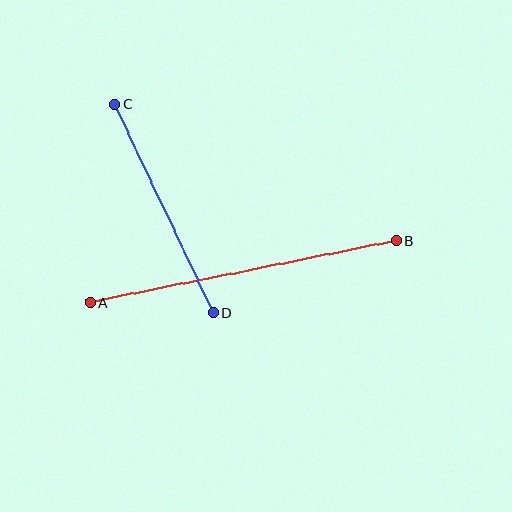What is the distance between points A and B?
The distance is approximately 313 pixels.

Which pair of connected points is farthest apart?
Points A and B are farthest apart.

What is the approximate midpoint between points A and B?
The midpoint is at approximately (243, 272) pixels.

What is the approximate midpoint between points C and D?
The midpoint is at approximately (164, 209) pixels.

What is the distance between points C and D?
The distance is approximately 231 pixels.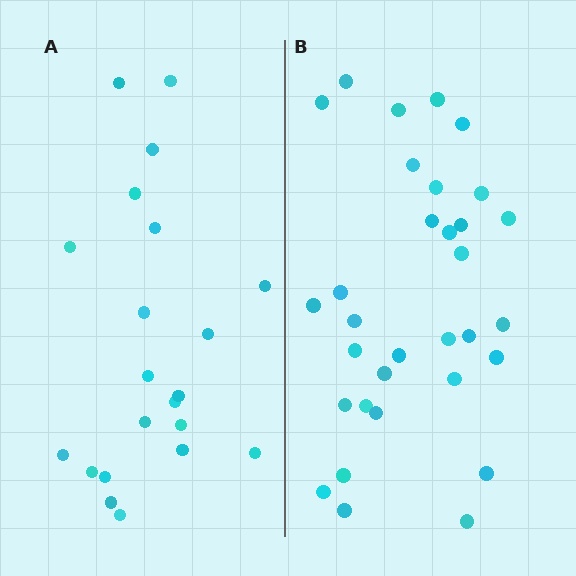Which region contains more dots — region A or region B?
Region B (the right region) has more dots.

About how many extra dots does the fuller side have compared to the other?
Region B has roughly 12 or so more dots than region A.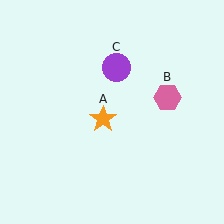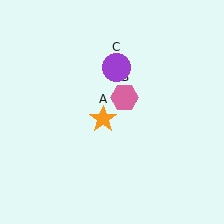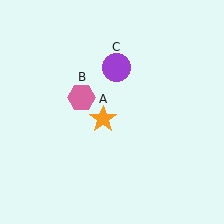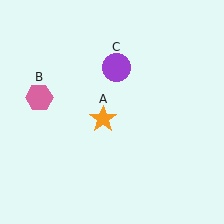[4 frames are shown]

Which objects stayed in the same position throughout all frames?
Orange star (object A) and purple circle (object C) remained stationary.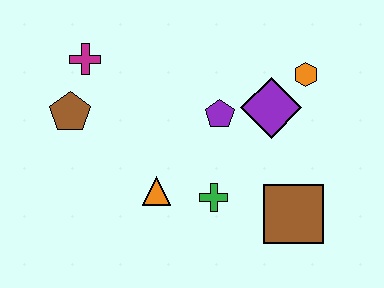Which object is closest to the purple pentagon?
The purple diamond is closest to the purple pentagon.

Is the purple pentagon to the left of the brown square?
Yes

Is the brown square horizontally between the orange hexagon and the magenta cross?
Yes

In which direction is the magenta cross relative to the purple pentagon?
The magenta cross is to the left of the purple pentagon.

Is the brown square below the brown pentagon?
Yes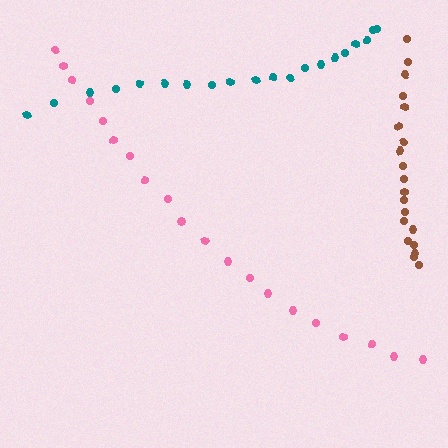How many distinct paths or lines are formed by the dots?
There are 3 distinct paths.